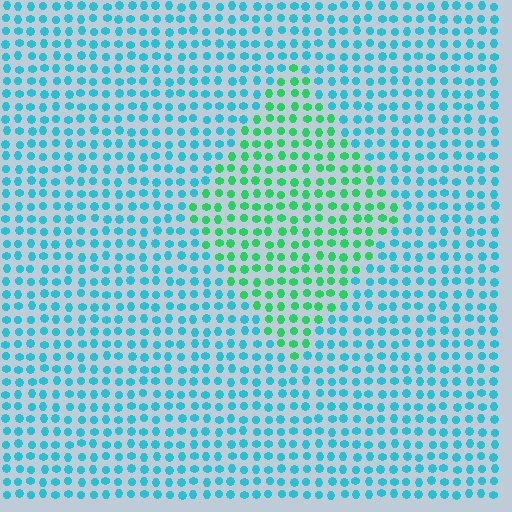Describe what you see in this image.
The image is filled with small cyan elements in a uniform arrangement. A diamond-shaped region is visible where the elements are tinted to a slightly different hue, forming a subtle color boundary.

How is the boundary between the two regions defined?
The boundary is defined purely by a slight shift in hue (about 46 degrees). Spacing, size, and orientation are identical on both sides.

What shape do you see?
I see a diamond.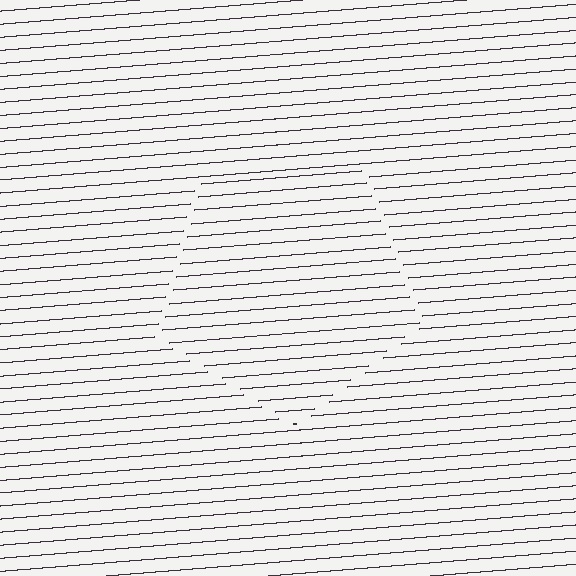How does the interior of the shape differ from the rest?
The interior of the shape contains the same grating, shifted by half a period — the contour is defined by the phase discontinuity where line-ends from the inner and outer gratings abut.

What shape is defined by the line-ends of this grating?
An illusory pentagon. The interior of the shape contains the same grating, shifted by half a period — the contour is defined by the phase discontinuity where line-ends from the inner and outer gratings abut.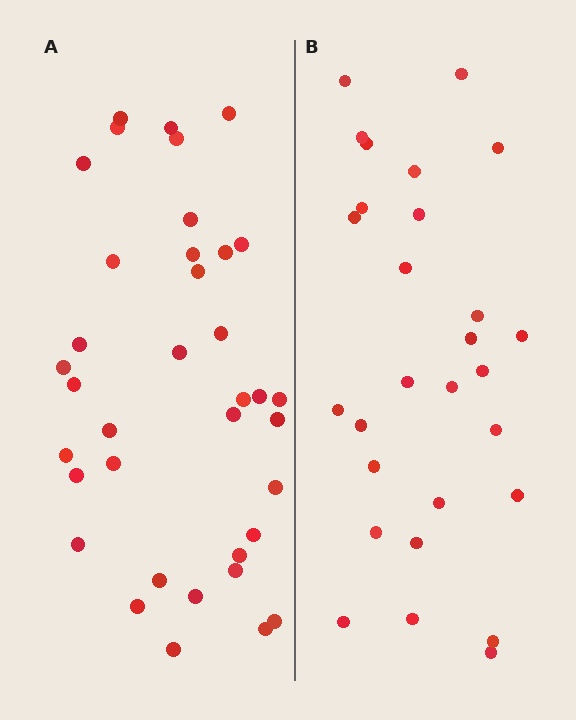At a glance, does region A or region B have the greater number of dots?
Region A (the left region) has more dots.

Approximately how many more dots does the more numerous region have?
Region A has roughly 8 or so more dots than region B.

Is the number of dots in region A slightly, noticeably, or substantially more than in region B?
Region A has noticeably more, but not dramatically so. The ratio is roughly 1.3 to 1.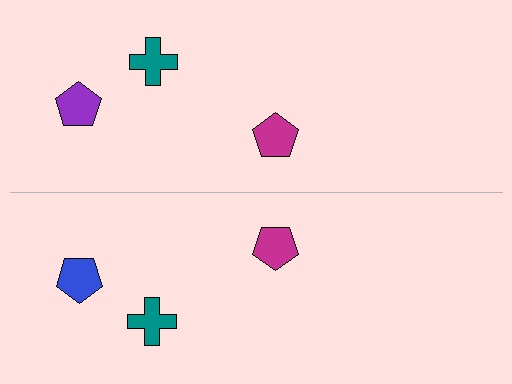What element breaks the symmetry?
The blue pentagon on the bottom side breaks the symmetry — its mirror counterpart is purple.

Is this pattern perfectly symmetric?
No, the pattern is not perfectly symmetric. The blue pentagon on the bottom side breaks the symmetry — its mirror counterpart is purple.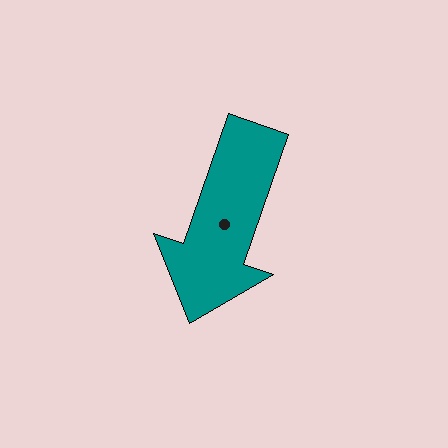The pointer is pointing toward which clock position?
Roughly 7 o'clock.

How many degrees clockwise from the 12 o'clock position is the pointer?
Approximately 199 degrees.